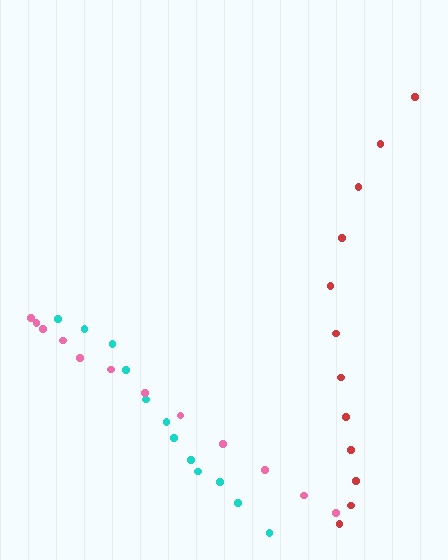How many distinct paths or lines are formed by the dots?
There are 3 distinct paths.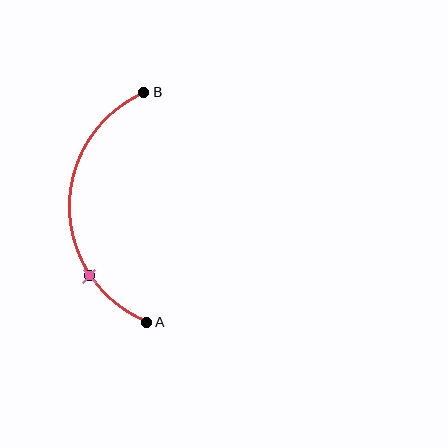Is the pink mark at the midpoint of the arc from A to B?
No. The pink mark lies on the arc but is closer to endpoint A. The arc midpoint would be at the point on the curve equidistant along the arc from both A and B.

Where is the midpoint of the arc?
The arc midpoint is the point on the curve farthest from the straight line joining A and B. It sits to the left of that line.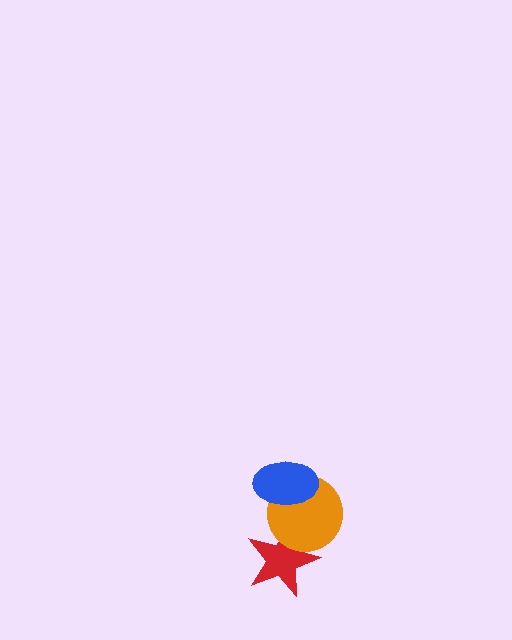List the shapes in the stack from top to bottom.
From top to bottom: the blue ellipse, the orange circle, the red star.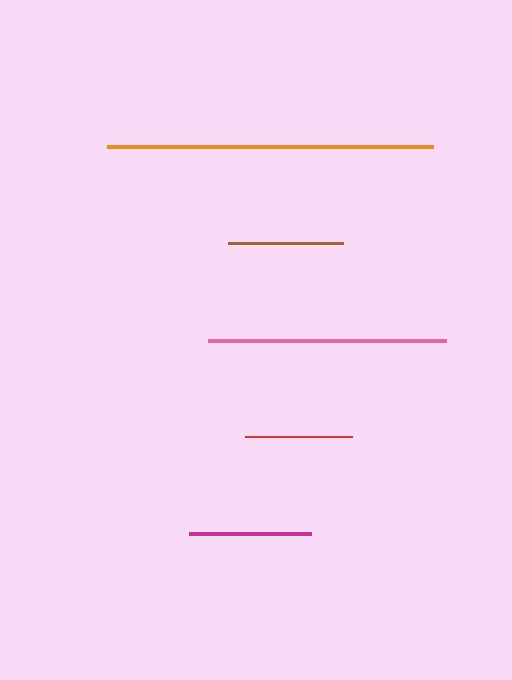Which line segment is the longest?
The orange line is the longest at approximately 326 pixels.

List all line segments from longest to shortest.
From longest to shortest: orange, pink, magenta, brown, red.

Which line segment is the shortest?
The red line is the shortest at approximately 108 pixels.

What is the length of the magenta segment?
The magenta segment is approximately 123 pixels long.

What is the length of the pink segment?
The pink segment is approximately 238 pixels long.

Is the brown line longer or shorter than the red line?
The brown line is longer than the red line.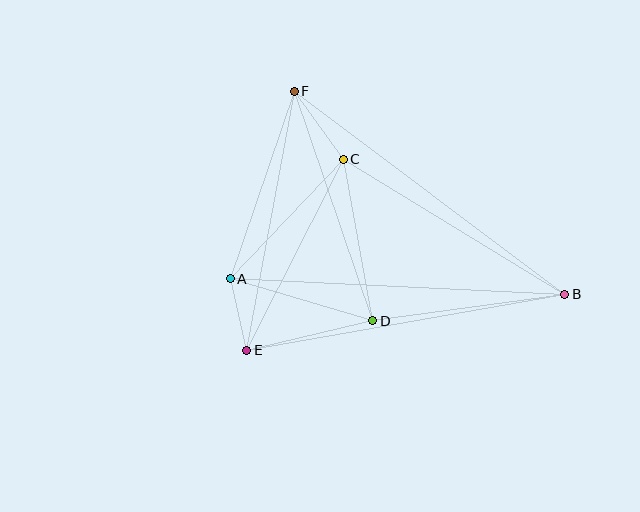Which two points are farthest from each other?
Points B and F are farthest from each other.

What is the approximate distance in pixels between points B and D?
The distance between B and D is approximately 193 pixels.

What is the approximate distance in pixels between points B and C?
The distance between B and C is approximately 259 pixels.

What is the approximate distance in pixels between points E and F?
The distance between E and F is approximately 264 pixels.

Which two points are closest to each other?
Points A and E are closest to each other.